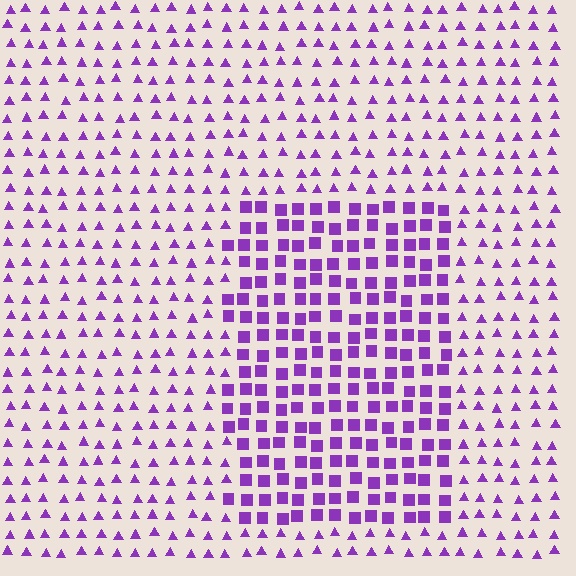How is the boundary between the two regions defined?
The boundary is defined by a change in element shape: squares inside vs. triangles outside. All elements share the same color and spacing.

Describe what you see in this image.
The image is filled with small purple elements arranged in a uniform grid. A rectangle-shaped region contains squares, while the surrounding area contains triangles. The boundary is defined purely by the change in element shape.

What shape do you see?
I see a rectangle.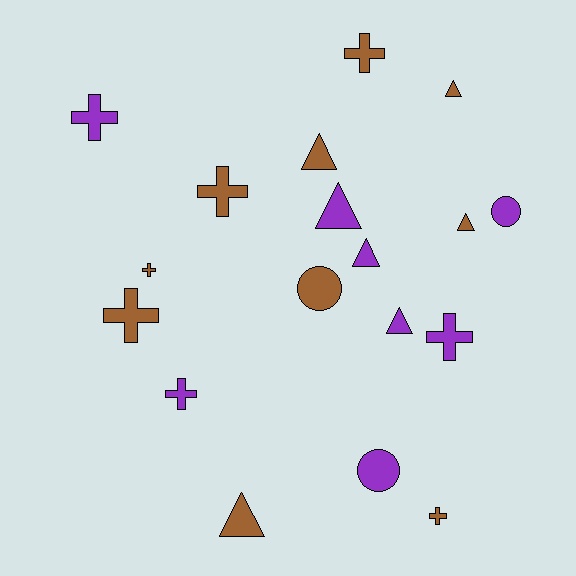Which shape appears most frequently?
Cross, with 8 objects.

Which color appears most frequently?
Brown, with 10 objects.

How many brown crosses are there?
There are 5 brown crosses.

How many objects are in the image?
There are 18 objects.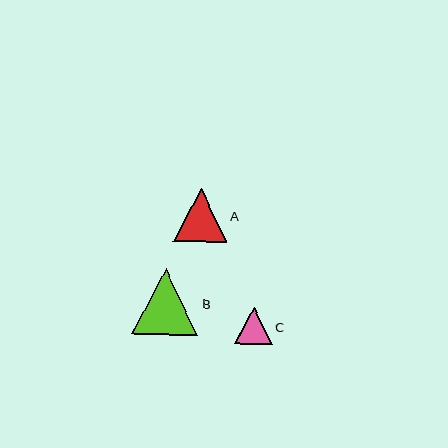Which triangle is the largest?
Triangle B is the largest with a size of approximately 66 pixels.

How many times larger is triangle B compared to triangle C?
Triangle B is approximately 1.8 times the size of triangle C.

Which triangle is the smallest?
Triangle C is the smallest with a size of approximately 38 pixels.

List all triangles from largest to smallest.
From largest to smallest: B, A, C.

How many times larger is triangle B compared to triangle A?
Triangle B is approximately 1.2 times the size of triangle A.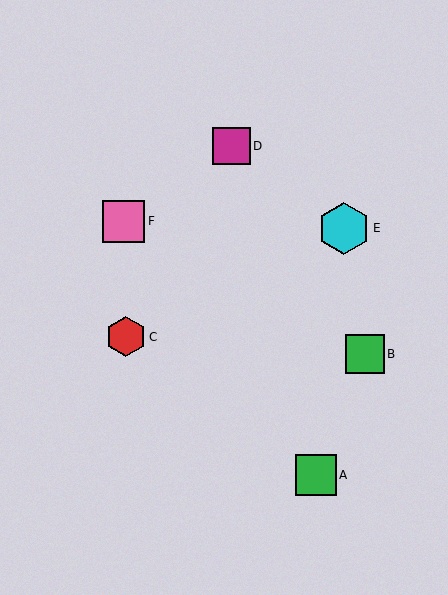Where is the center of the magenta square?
The center of the magenta square is at (232, 146).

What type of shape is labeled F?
Shape F is a pink square.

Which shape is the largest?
The cyan hexagon (labeled E) is the largest.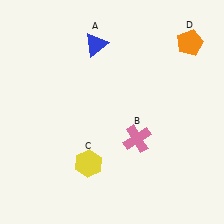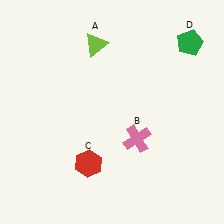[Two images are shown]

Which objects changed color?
A changed from blue to lime. C changed from yellow to red. D changed from orange to green.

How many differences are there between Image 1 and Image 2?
There are 3 differences between the two images.